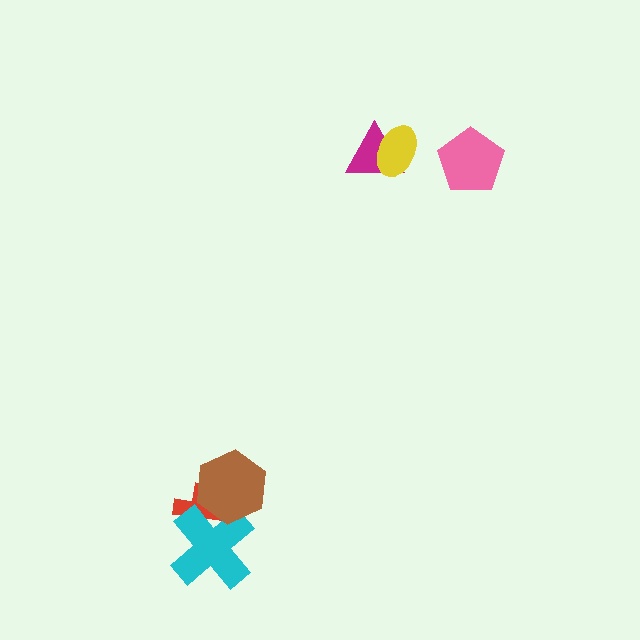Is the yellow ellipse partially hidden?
No, no other shape covers it.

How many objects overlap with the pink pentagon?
0 objects overlap with the pink pentagon.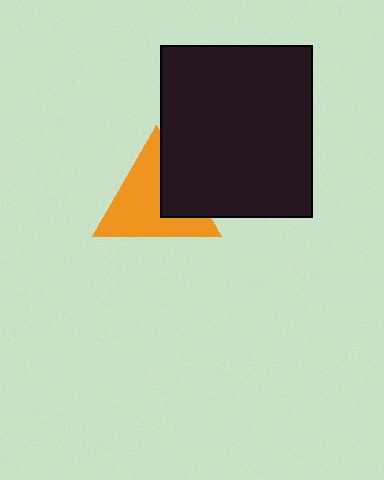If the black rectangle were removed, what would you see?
You would see the complete orange triangle.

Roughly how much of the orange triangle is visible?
Most of it is visible (roughly 70%).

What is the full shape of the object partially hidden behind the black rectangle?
The partially hidden object is an orange triangle.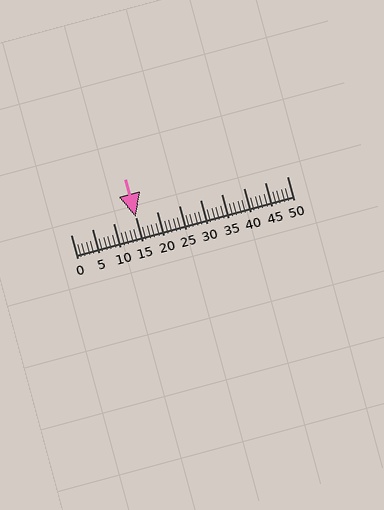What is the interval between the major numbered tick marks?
The major tick marks are spaced 5 units apart.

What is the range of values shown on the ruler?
The ruler shows values from 0 to 50.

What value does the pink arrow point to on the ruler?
The pink arrow points to approximately 15.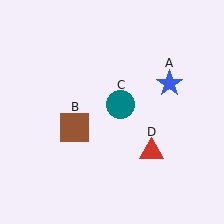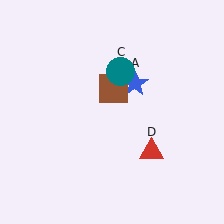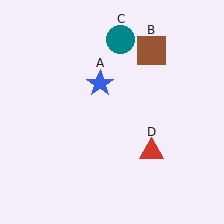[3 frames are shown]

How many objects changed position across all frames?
3 objects changed position: blue star (object A), brown square (object B), teal circle (object C).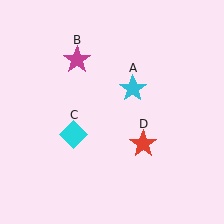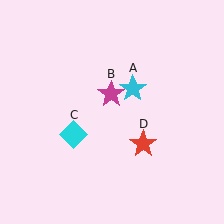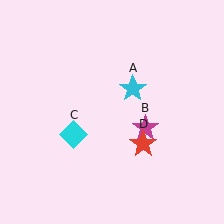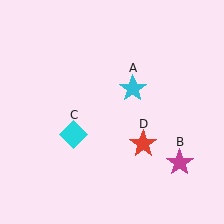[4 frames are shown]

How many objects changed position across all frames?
1 object changed position: magenta star (object B).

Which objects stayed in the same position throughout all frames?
Cyan star (object A) and cyan diamond (object C) and red star (object D) remained stationary.